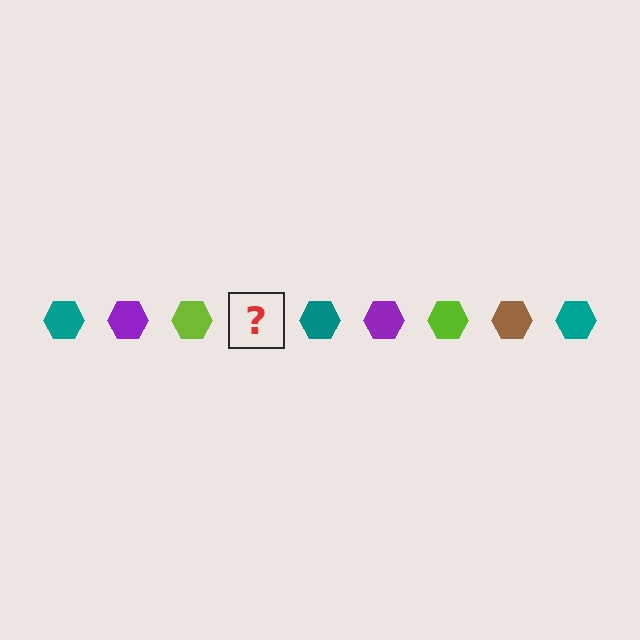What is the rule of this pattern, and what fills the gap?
The rule is that the pattern cycles through teal, purple, lime, brown hexagons. The gap should be filled with a brown hexagon.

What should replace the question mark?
The question mark should be replaced with a brown hexagon.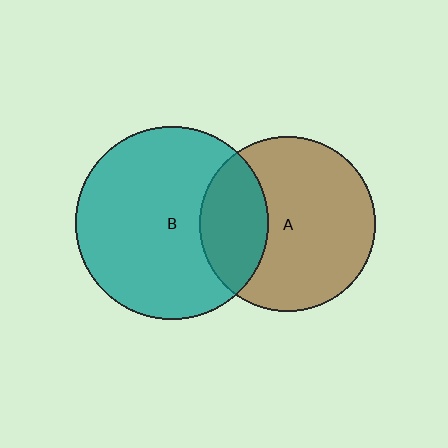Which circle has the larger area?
Circle B (teal).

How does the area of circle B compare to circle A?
Approximately 1.2 times.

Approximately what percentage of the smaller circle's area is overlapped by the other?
Approximately 30%.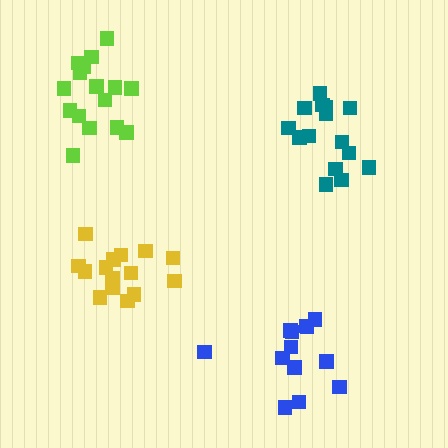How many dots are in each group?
Group 1: 15 dots, Group 2: 13 dots, Group 3: 16 dots, Group 4: 15 dots (59 total).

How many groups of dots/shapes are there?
There are 4 groups.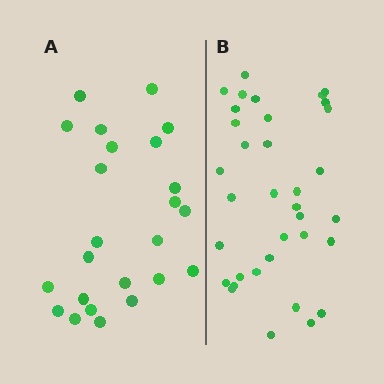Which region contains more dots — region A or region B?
Region B (the right region) has more dots.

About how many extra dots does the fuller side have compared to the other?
Region B has roughly 12 or so more dots than region A.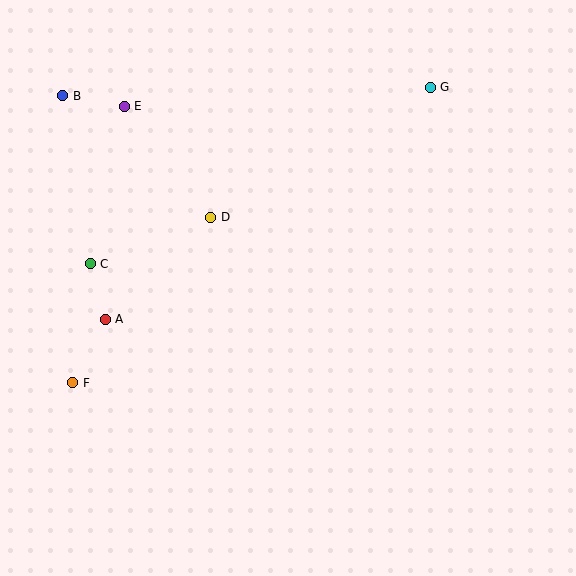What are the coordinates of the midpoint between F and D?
The midpoint between F and D is at (142, 300).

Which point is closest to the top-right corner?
Point G is closest to the top-right corner.